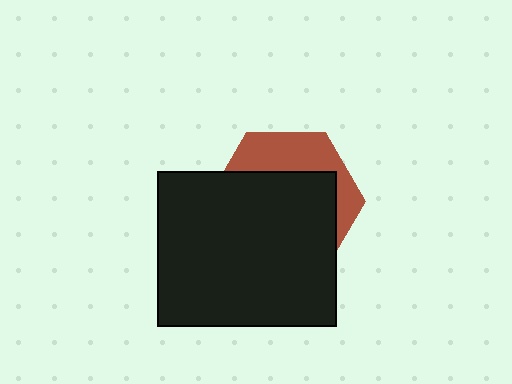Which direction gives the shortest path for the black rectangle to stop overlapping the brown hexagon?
Moving down gives the shortest separation.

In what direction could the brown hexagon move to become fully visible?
The brown hexagon could move up. That would shift it out from behind the black rectangle entirely.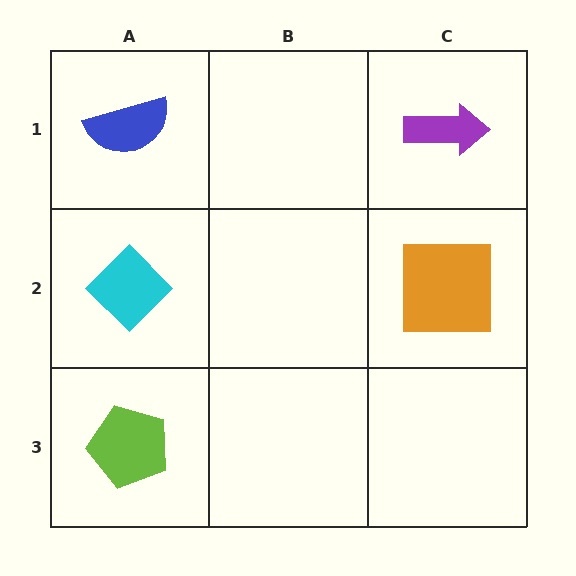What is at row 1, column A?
A blue semicircle.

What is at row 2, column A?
A cyan diamond.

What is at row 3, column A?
A lime pentagon.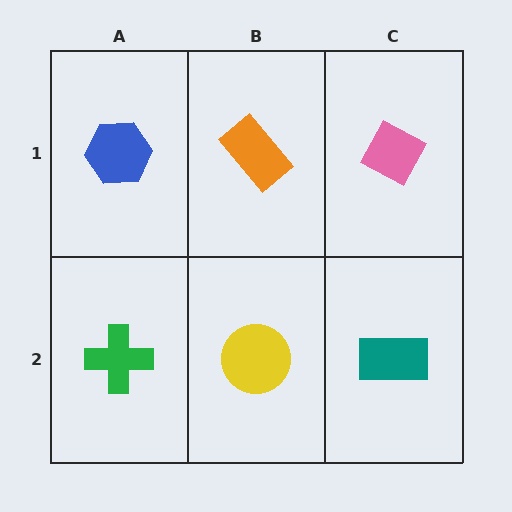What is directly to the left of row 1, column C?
An orange rectangle.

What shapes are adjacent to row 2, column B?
An orange rectangle (row 1, column B), a green cross (row 2, column A), a teal rectangle (row 2, column C).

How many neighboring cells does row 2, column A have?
2.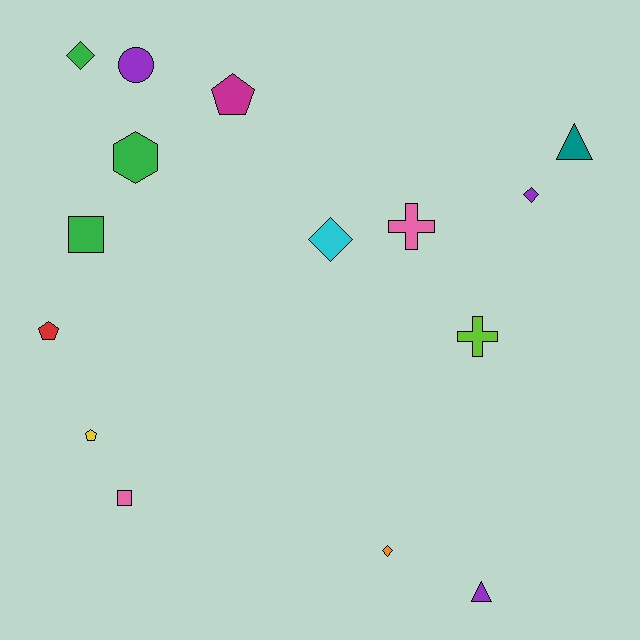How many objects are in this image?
There are 15 objects.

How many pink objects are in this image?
There are 2 pink objects.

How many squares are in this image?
There are 2 squares.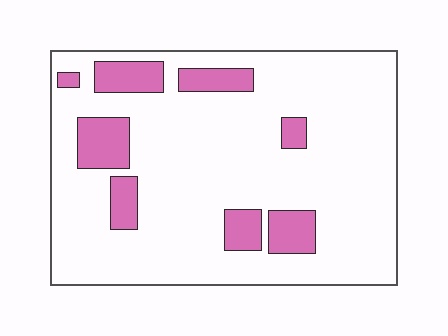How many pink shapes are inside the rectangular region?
8.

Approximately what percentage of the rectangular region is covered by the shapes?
Approximately 15%.